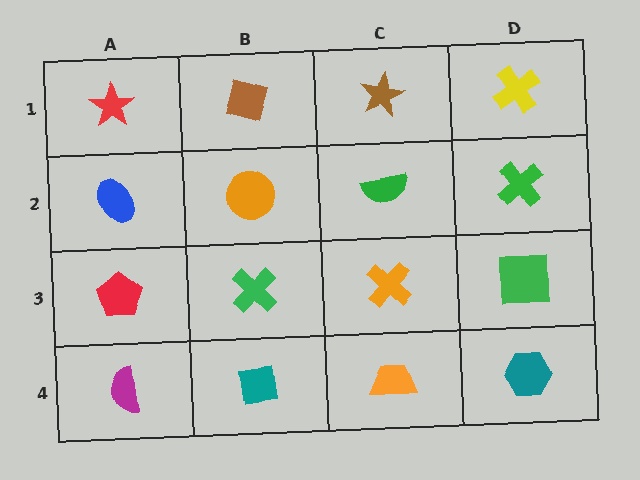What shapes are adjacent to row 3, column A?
A blue ellipse (row 2, column A), a magenta semicircle (row 4, column A), a green cross (row 3, column B).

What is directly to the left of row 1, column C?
A brown diamond.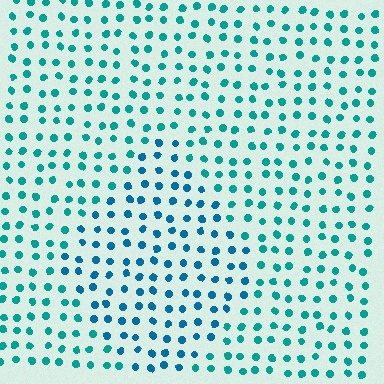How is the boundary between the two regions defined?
The boundary is defined purely by a slight shift in hue (about 24 degrees). Spacing, size, and orientation are identical on both sides.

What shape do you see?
I see a diamond.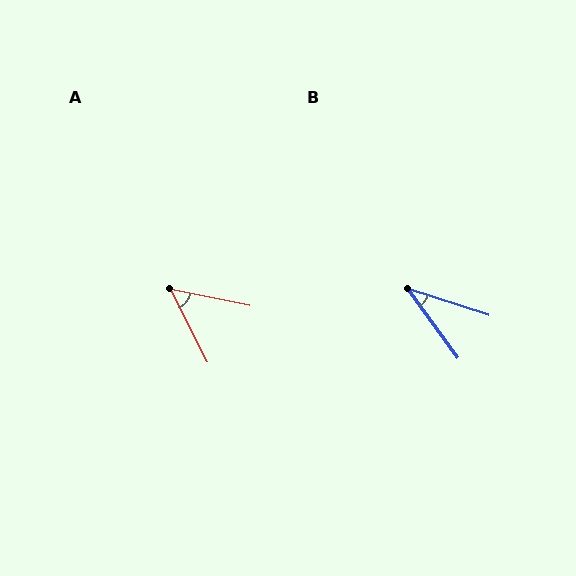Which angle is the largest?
A, at approximately 52 degrees.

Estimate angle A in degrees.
Approximately 52 degrees.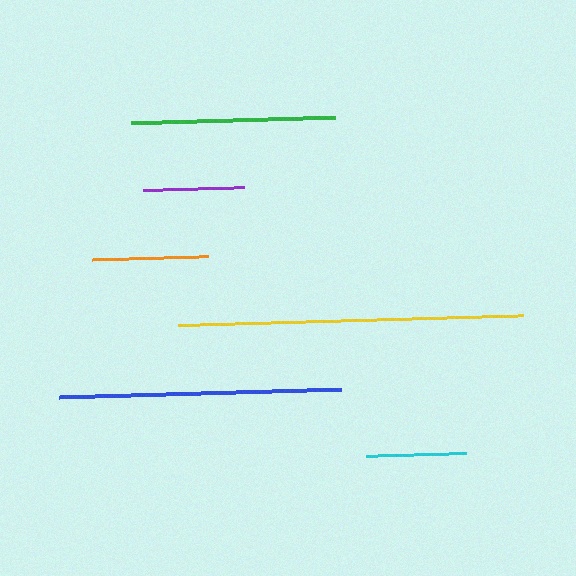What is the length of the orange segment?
The orange segment is approximately 116 pixels long.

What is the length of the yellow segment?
The yellow segment is approximately 345 pixels long.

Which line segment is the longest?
The yellow line is the longest at approximately 345 pixels.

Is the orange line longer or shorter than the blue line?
The blue line is longer than the orange line.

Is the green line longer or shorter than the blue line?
The blue line is longer than the green line.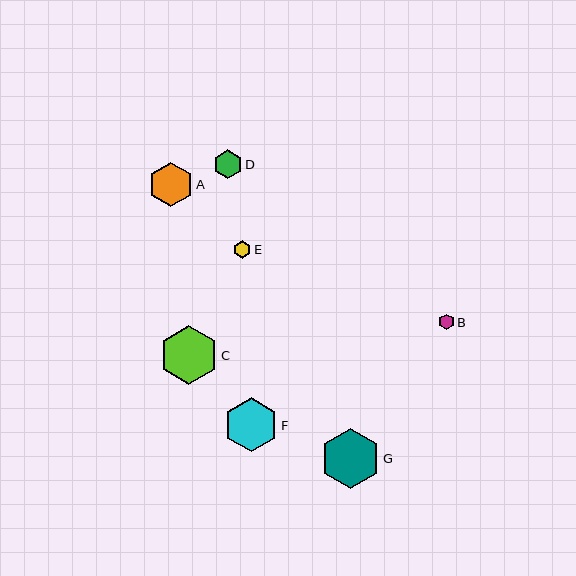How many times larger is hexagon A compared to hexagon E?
Hexagon A is approximately 2.6 times the size of hexagon E.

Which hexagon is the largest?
Hexagon G is the largest with a size of approximately 60 pixels.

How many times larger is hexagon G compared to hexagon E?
Hexagon G is approximately 3.5 times the size of hexagon E.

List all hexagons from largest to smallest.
From largest to smallest: G, C, F, A, D, E, B.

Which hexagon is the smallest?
Hexagon B is the smallest with a size of approximately 15 pixels.